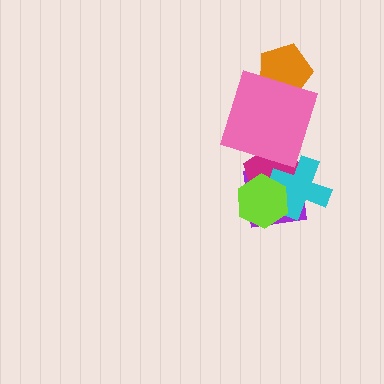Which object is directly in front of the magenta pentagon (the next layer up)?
The cyan cross is directly in front of the magenta pentagon.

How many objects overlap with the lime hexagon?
3 objects overlap with the lime hexagon.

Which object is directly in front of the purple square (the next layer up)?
The magenta pentagon is directly in front of the purple square.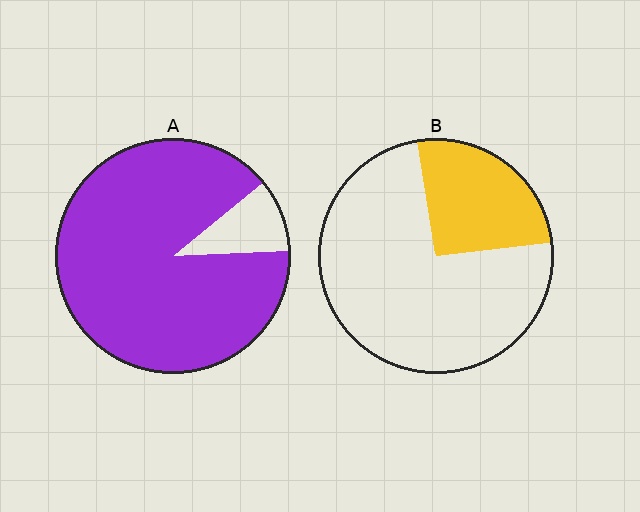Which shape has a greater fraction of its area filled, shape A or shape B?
Shape A.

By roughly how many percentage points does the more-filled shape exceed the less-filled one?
By roughly 65 percentage points (A over B).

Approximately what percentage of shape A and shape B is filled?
A is approximately 90% and B is approximately 25%.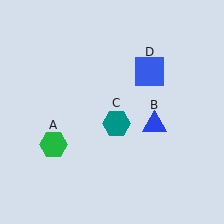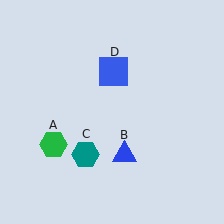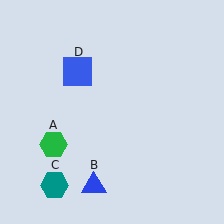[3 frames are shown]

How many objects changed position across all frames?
3 objects changed position: blue triangle (object B), teal hexagon (object C), blue square (object D).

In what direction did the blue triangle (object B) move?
The blue triangle (object B) moved down and to the left.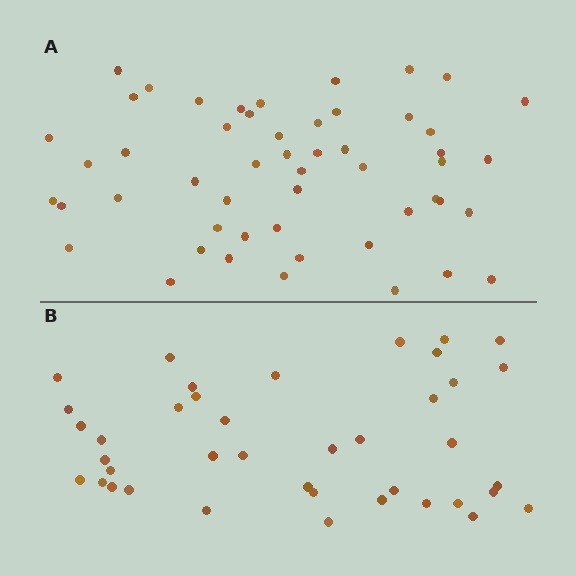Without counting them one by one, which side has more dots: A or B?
Region A (the top region) has more dots.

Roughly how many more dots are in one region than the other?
Region A has roughly 12 or so more dots than region B.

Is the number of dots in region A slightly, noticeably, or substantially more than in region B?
Region A has noticeably more, but not dramatically so. The ratio is roughly 1.3 to 1.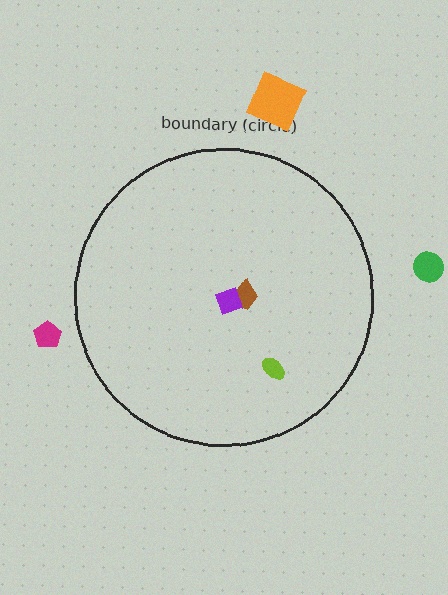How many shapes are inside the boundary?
3 inside, 3 outside.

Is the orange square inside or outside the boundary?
Outside.